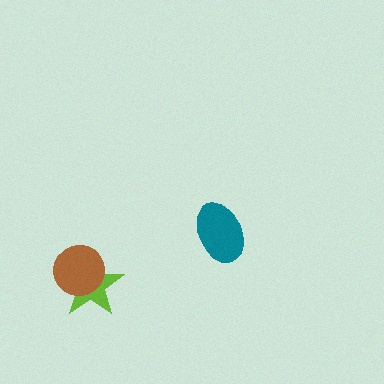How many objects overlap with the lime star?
1 object overlaps with the lime star.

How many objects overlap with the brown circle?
1 object overlaps with the brown circle.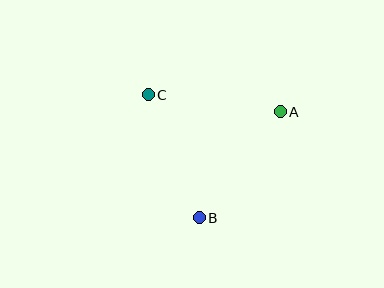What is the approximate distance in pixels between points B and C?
The distance between B and C is approximately 133 pixels.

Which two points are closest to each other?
Points A and C are closest to each other.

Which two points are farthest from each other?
Points A and B are farthest from each other.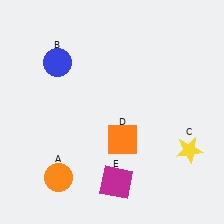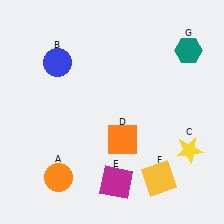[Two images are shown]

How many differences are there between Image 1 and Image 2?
There are 2 differences between the two images.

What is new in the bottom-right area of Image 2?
A yellow square (F) was added in the bottom-right area of Image 2.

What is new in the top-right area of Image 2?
A teal hexagon (G) was added in the top-right area of Image 2.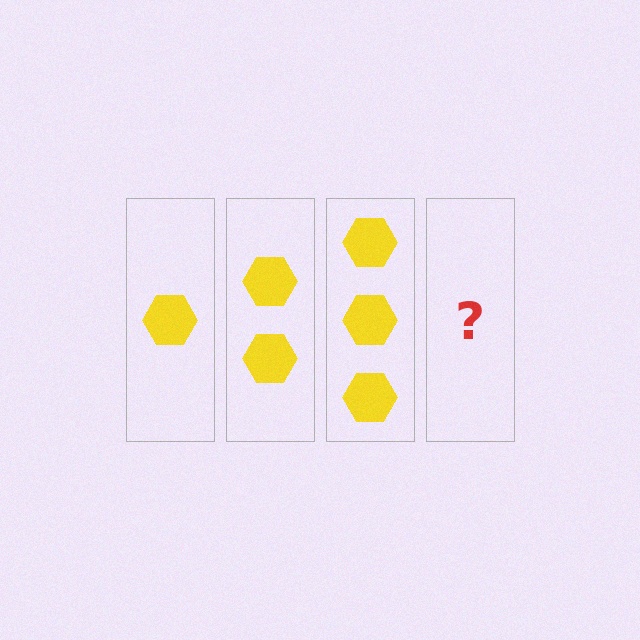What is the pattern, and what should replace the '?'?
The pattern is that each step adds one more hexagon. The '?' should be 4 hexagons.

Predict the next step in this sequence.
The next step is 4 hexagons.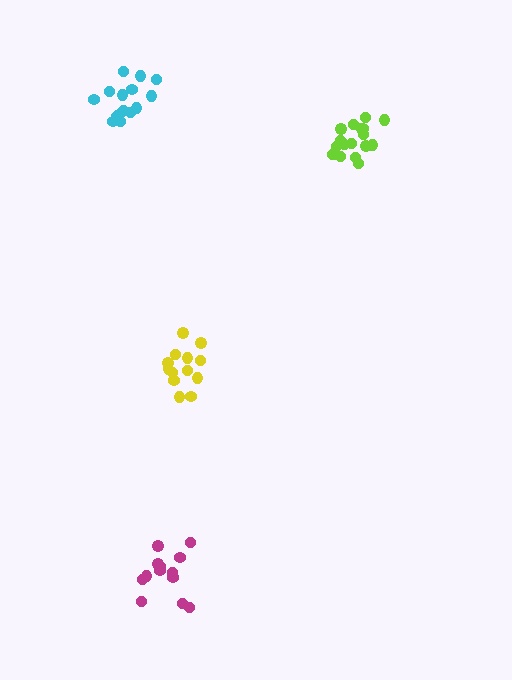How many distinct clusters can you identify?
There are 4 distinct clusters.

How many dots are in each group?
Group 1: 13 dots, Group 2: 14 dots, Group 3: 15 dots, Group 4: 18 dots (60 total).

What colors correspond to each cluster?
The clusters are colored: yellow, magenta, cyan, lime.